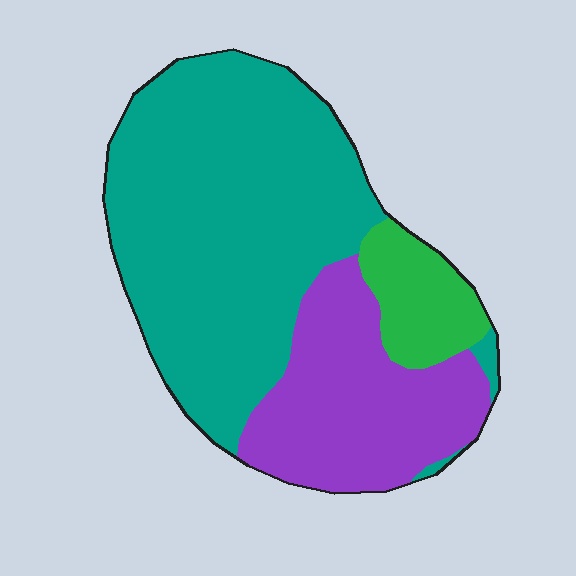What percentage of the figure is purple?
Purple takes up about one quarter (1/4) of the figure.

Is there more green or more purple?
Purple.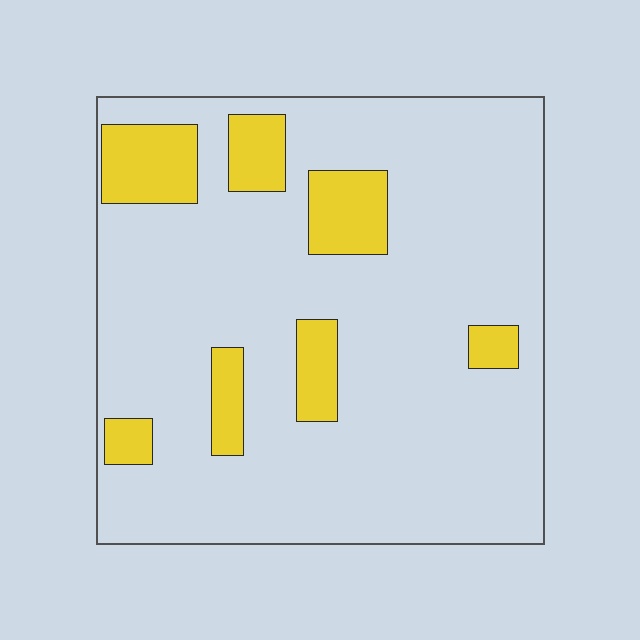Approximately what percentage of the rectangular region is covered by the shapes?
Approximately 15%.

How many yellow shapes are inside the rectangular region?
7.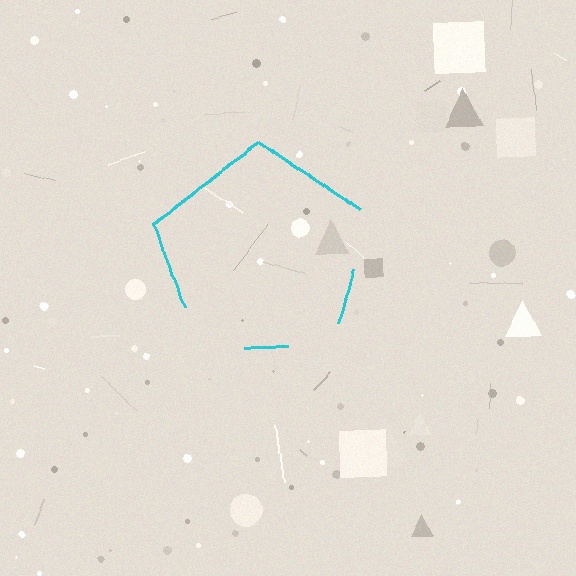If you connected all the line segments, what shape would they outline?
They would outline a pentagon.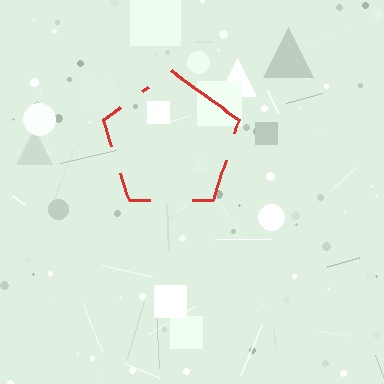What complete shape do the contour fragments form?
The contour fragments form a pentagon.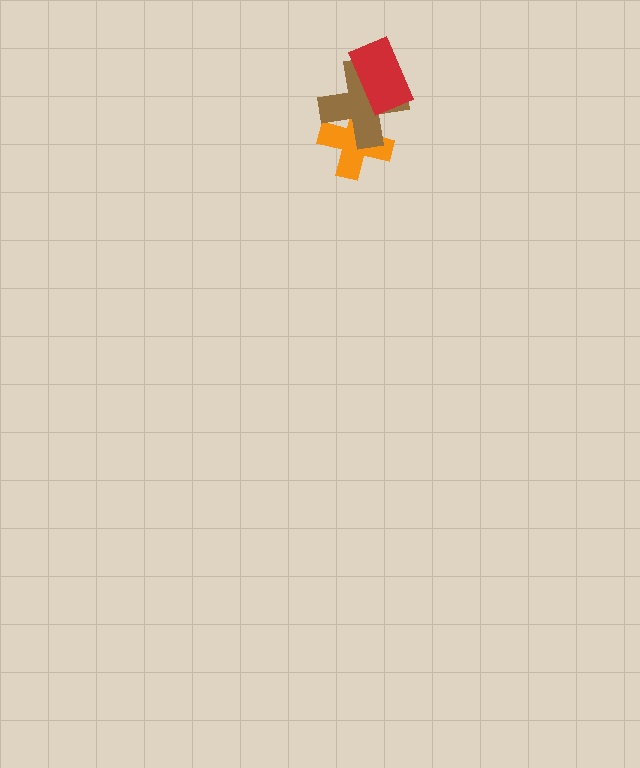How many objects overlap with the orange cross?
1 object overlaps with the orange cross.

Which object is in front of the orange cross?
The brown cross is in front of the orange cross.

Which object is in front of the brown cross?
The red rectangle is in front of the brown cross.